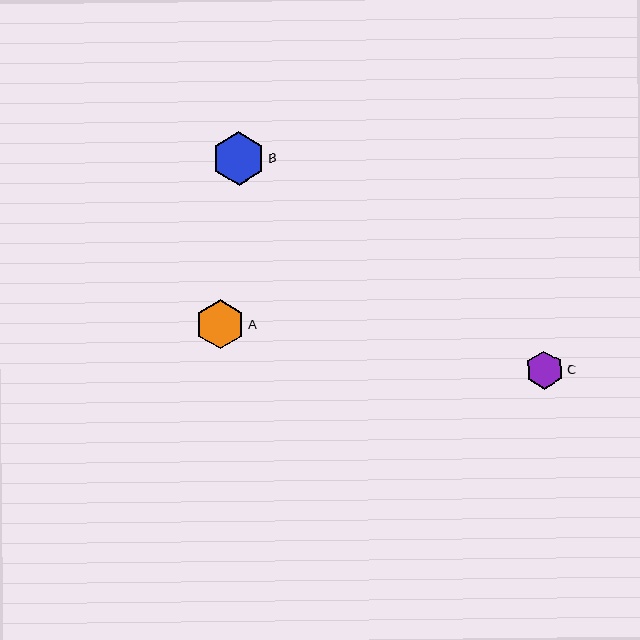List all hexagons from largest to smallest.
From largest to smallest: B, A, C.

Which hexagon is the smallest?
Hexagon C is the smallest with a size of approximately 38 pixels.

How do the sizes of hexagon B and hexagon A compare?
Hexagon B and hexagon A are approximately the same size.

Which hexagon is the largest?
Hexagon B is the largest with a size of approximately 53 pixels.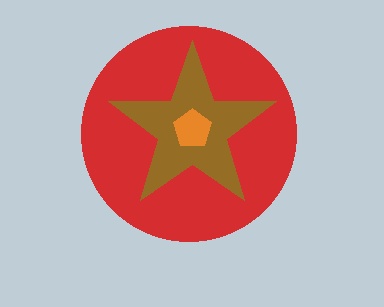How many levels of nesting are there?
3.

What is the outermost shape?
The red circle.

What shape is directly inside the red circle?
The brown star.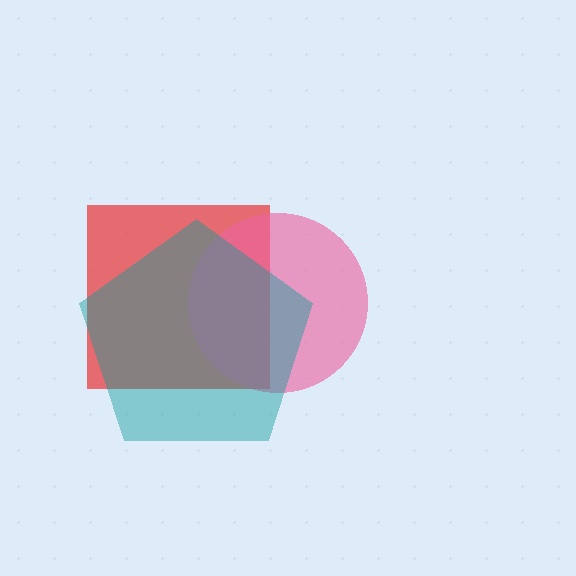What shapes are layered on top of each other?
The layered shapes are: a red square, a pink circle, a teal pentagon.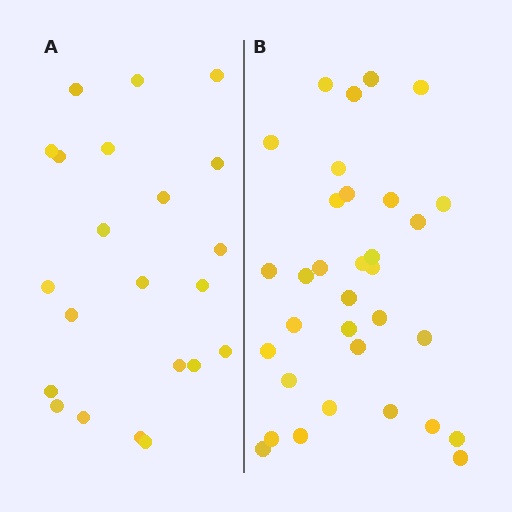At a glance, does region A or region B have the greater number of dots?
Region B (the right region) has more dots.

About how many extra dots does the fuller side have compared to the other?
Region B has roughly 12 or so more dots than region A.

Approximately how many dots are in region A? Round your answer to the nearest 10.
About 20 dots. (The exact count is 22, which rounds to 20.)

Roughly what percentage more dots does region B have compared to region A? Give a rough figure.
About 50% more.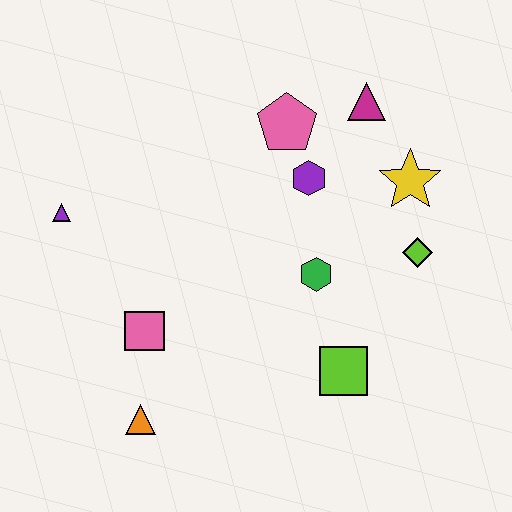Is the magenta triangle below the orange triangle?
No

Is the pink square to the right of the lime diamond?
No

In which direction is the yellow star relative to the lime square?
The yellow star is above the lime square.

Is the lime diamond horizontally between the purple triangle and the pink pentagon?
No